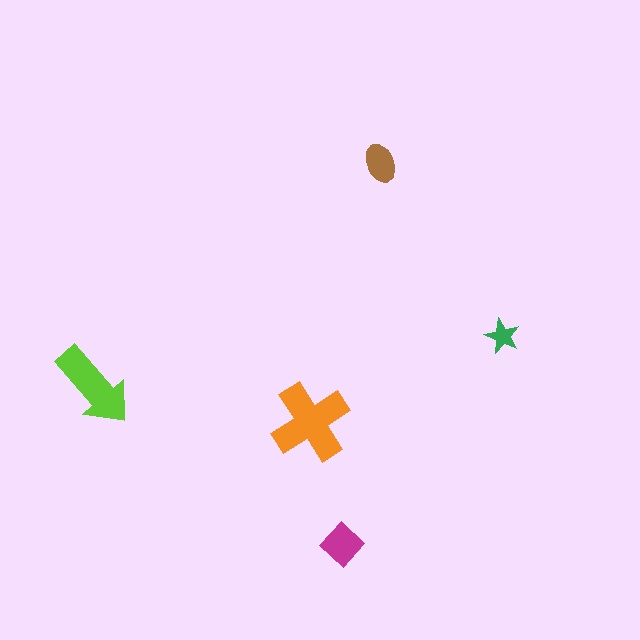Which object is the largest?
The orange cross.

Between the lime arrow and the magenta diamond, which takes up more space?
The lime arrow.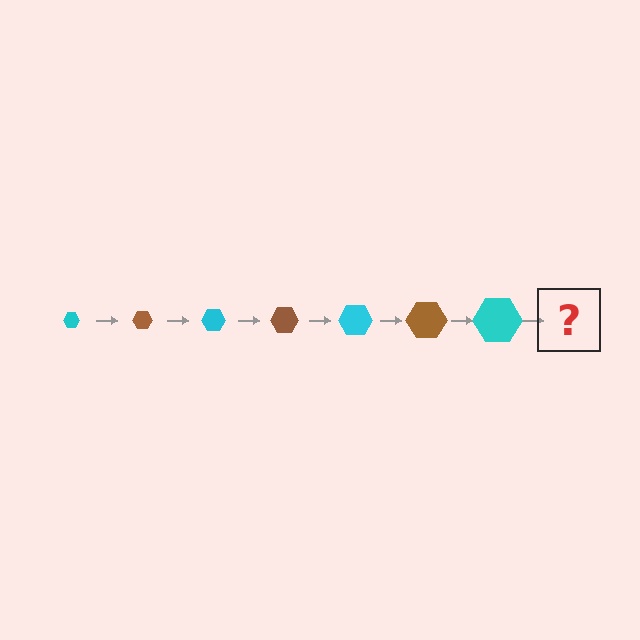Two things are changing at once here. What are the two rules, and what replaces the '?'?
The two rules are that the hexagon grows larger each step and the color cycles through cyan and brown. The '?' should be a brown hexagon, larger than the previous one.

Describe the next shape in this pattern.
It should be a brown hexagon, larger than the previous one.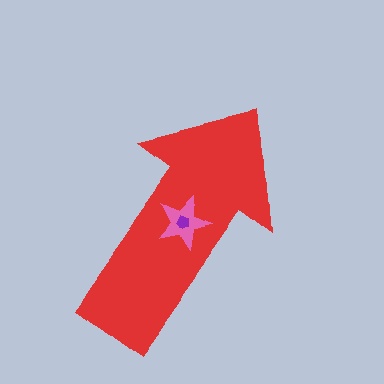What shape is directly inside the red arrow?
The pink star.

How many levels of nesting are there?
3.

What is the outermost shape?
The red arrow.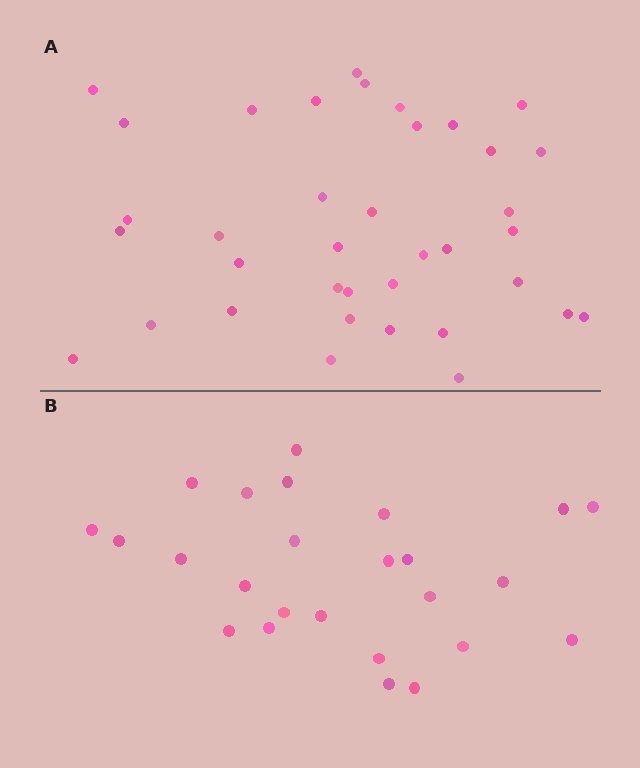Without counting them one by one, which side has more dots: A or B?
Region A (the top region) has more dots.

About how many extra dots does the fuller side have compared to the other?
Region A has roughly 12 or so more dots than region B.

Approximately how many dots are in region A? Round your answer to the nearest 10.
About 40 dots. (The exact count is 37, which rounds to 40.)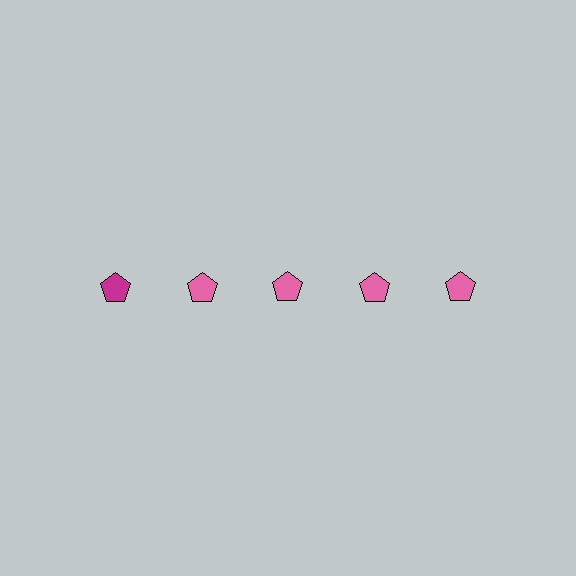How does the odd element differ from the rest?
It has a different color: magenta instead of pink.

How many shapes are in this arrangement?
There are 5 shapes arranged in a grid pattern.